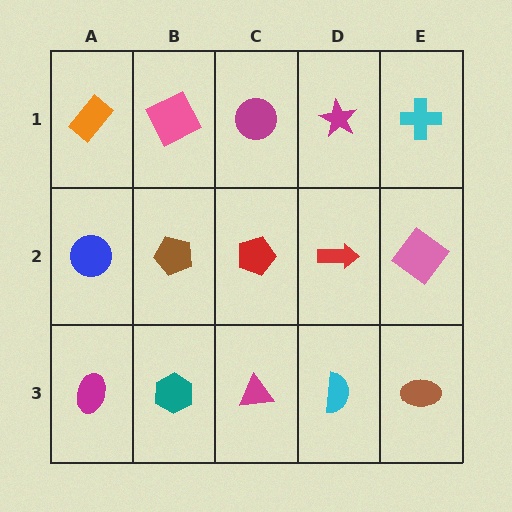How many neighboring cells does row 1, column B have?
3.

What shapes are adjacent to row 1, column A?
A blue circle (row 2, column A), a pink square (row 1, column B).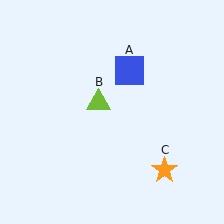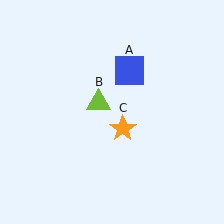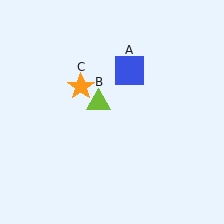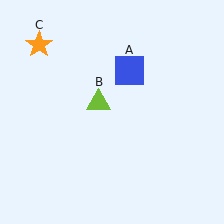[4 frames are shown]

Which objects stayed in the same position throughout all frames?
Blue square (object A) and lime triangle (object B) remained stationary.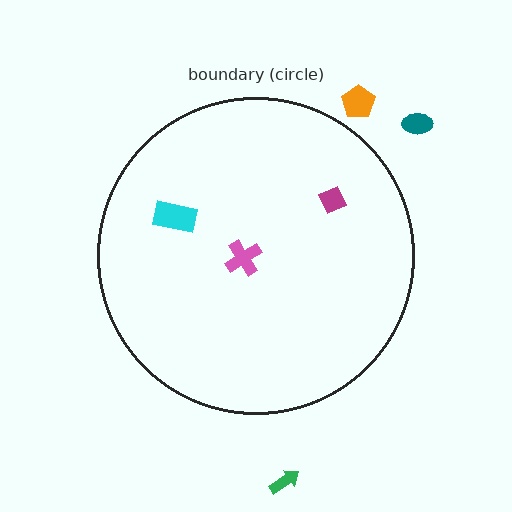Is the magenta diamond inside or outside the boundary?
Inside.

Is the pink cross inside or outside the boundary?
Inside.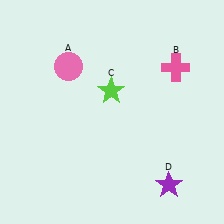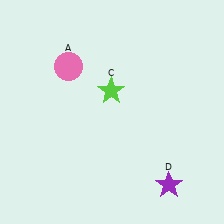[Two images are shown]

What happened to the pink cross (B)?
The pink cross (B) was removed in Image 2. It was in the top-right area of Image 1.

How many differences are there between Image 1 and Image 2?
There is 1 difference between the two images.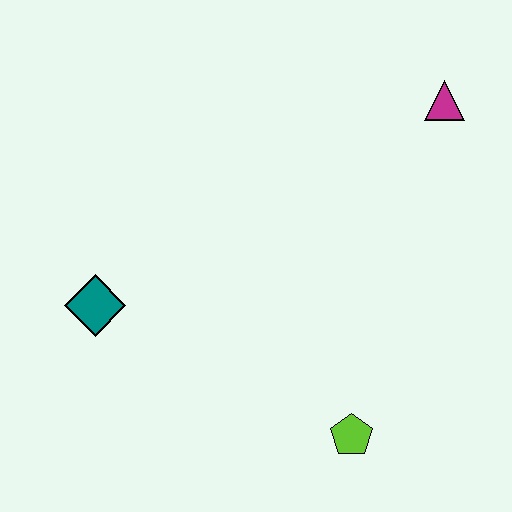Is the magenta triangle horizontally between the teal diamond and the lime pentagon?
No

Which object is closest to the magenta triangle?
The lime pentagon is closest to the magenta triangle.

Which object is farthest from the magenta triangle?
The teal diamond is farthest from the magenta triangle.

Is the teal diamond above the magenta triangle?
No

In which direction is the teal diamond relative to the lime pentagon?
The teal diamond is to the left of the lime pentagon.